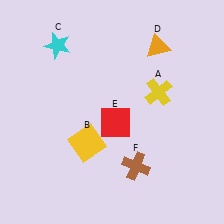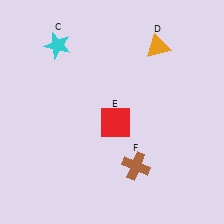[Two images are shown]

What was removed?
The yellow square (B), the yellow cross (A) were removed in Image 2.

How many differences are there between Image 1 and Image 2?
There are 2 differences between the two images.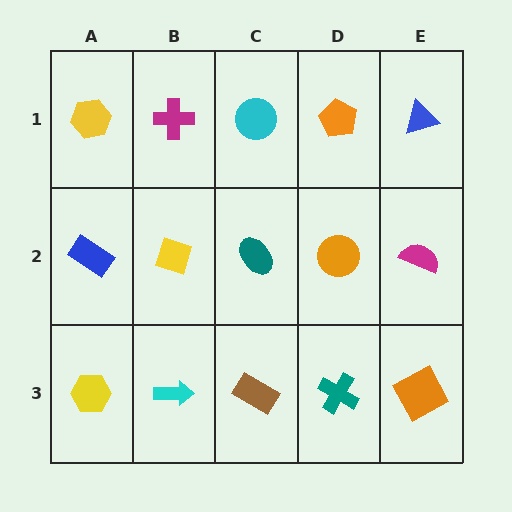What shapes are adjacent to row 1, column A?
A blue rectangle (row 2, column A), a magenta cross (row 1, column B).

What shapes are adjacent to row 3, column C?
A teal ellipse (row 2, column C), a cyan arrow (row 3, column B), a teal cross (row 3, column D).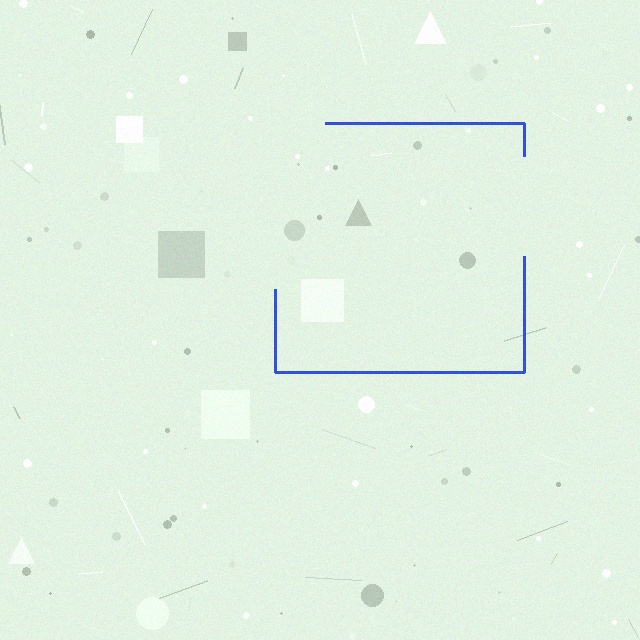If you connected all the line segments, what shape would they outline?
They would outline a square.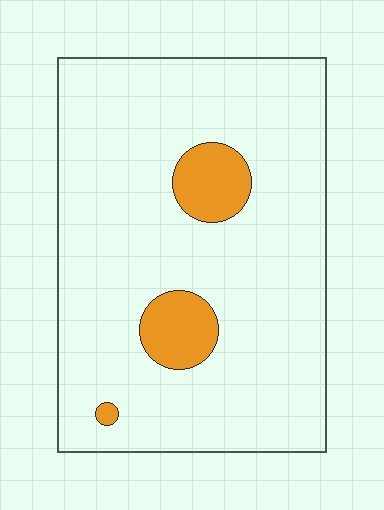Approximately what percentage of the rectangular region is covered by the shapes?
Approximately 10%.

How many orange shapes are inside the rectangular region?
3.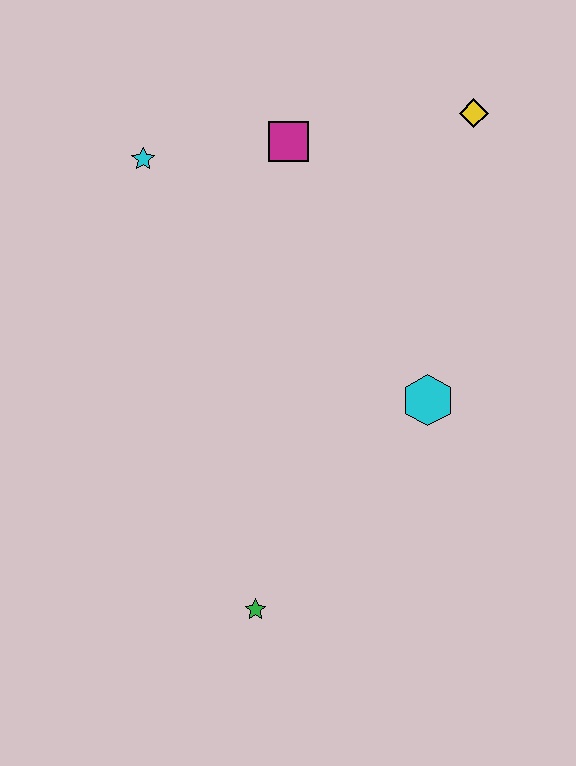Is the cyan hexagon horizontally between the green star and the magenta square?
No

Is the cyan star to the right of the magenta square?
No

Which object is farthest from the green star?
The yellow diamond is farthest from the green star.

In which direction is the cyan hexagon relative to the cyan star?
The cyan hexagon is to the right of the cyan star.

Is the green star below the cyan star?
Yes